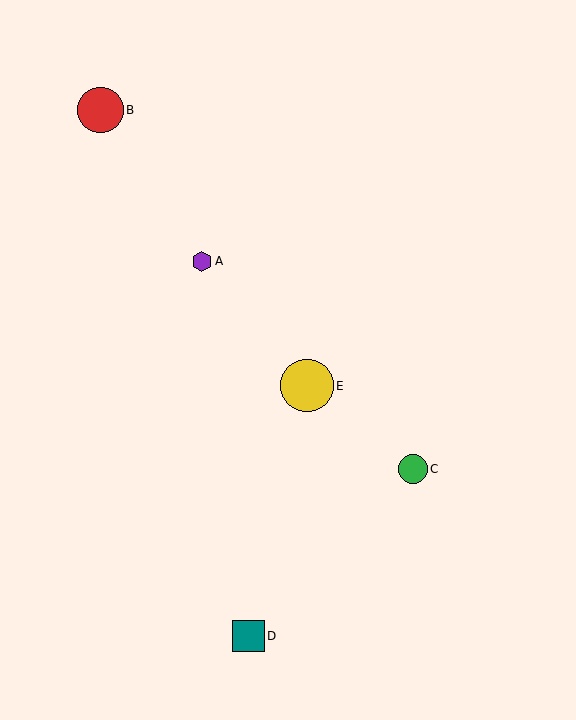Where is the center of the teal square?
The center of the teal square is at (249, 636).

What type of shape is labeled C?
Shape C is a green circle.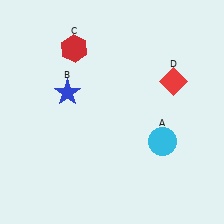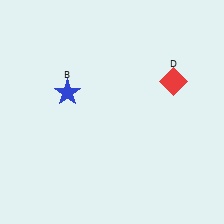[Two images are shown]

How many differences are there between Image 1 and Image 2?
There are 2 differences between the two images.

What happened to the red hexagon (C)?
The red hexagon (C) was removed in Image 2. It was in the top-left area of Image 1.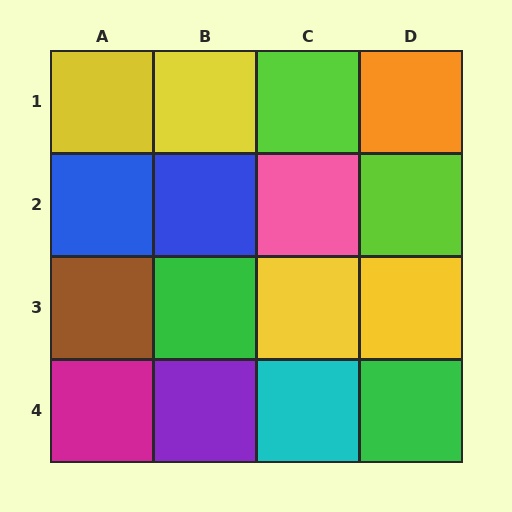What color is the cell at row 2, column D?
Lime.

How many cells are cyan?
1 cell is cyan.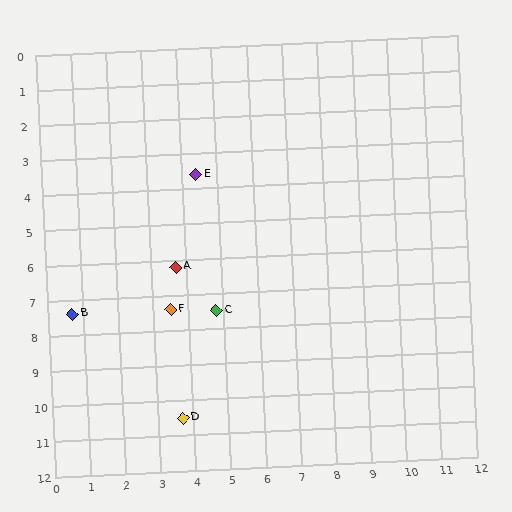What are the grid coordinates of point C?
Point C is at approximately (4.8, 7.5).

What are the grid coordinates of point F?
Point F is at approximately (3.5, 7.4).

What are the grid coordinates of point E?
Point E is at approximately (4.4, 3.6).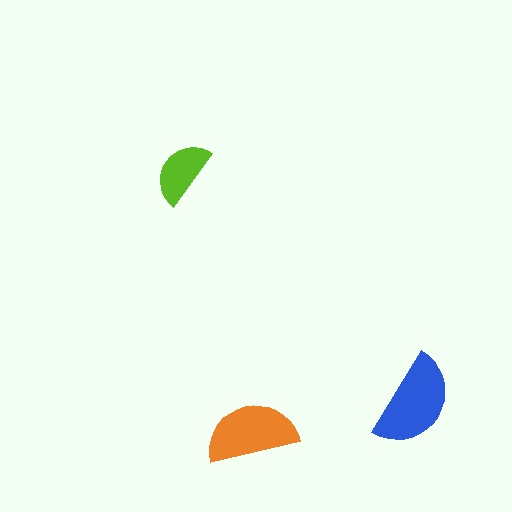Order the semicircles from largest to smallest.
the blue one, the orange one, the lime one.